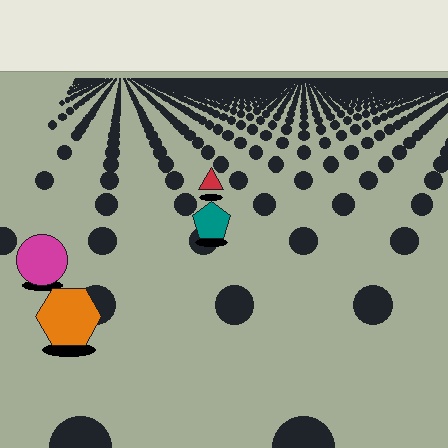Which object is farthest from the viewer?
The red triangle is farthest from the viewer. It appears smaller and the ground texture around it is denser.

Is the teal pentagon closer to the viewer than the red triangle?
Yes. The teal pentagon is closer — you can tell from the texture gradient: the ground texture is coarser near it.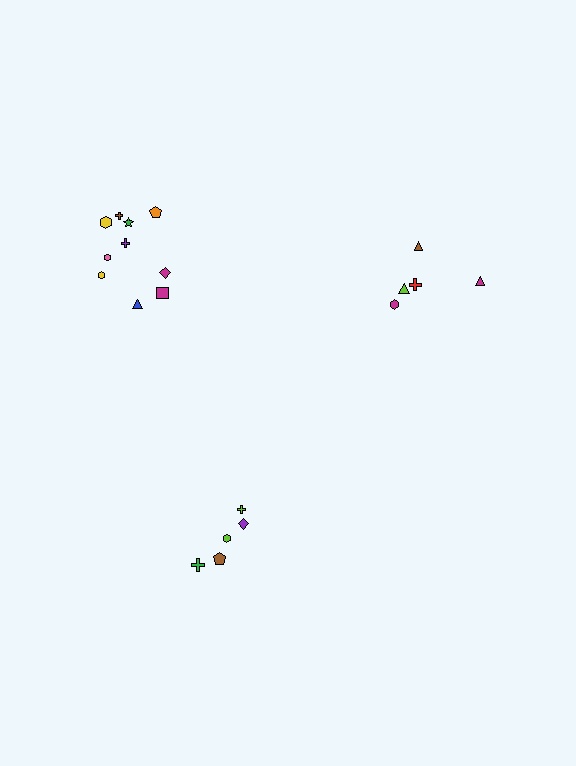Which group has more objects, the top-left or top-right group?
The top-left group.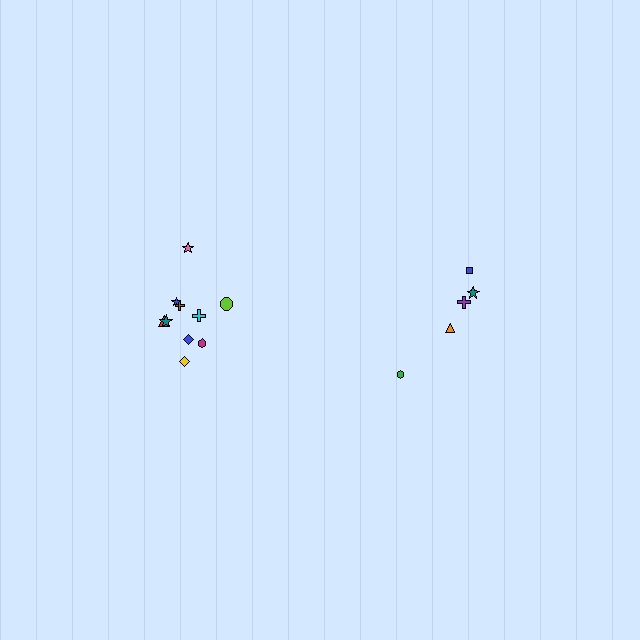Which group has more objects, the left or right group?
The left group.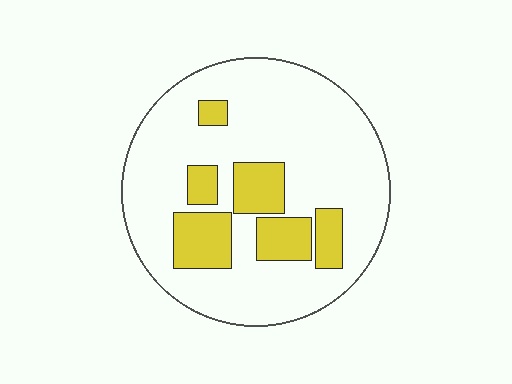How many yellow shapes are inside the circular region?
6.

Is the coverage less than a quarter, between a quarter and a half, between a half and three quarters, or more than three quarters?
Less than a quarter.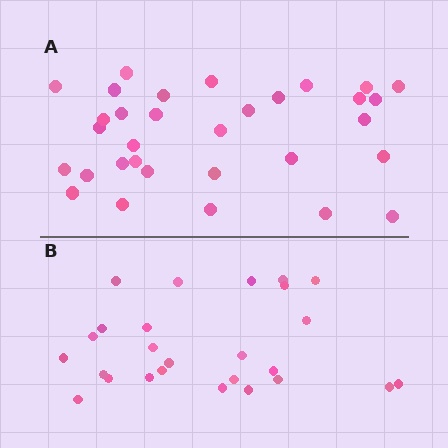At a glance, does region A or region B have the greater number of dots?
Region A (the top region) has more dots.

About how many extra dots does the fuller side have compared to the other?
Region A has about 6 more dots than region B.